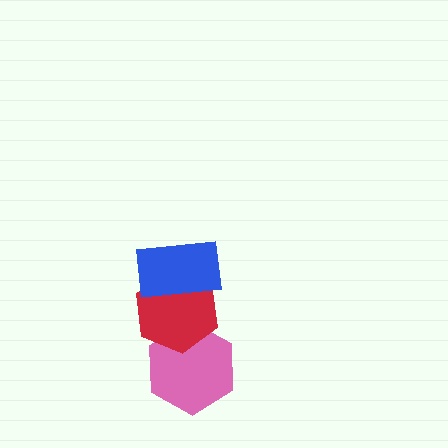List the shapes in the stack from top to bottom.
From top to bottom: the blue rectangle, the red hexagon, the pink hexagon.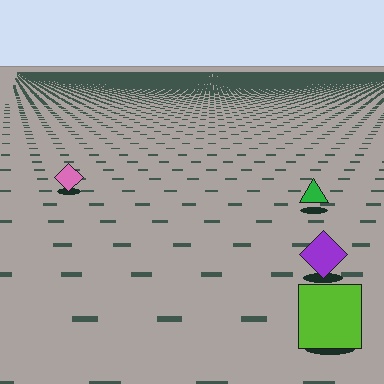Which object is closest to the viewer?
The lime square is closest. The texture marks near it are larger and more spread out.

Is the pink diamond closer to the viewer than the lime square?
No. The lime square is closer — you can tell from the texture gradient: the ground texture is coarser near it.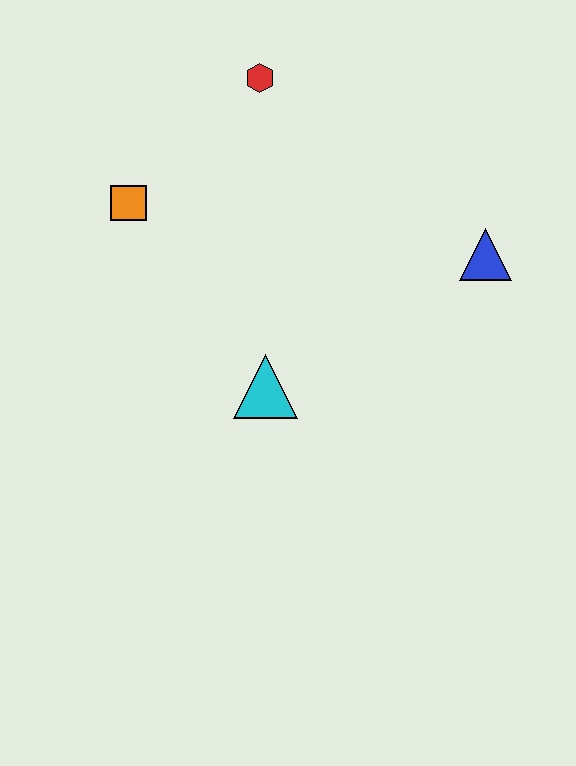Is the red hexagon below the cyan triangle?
No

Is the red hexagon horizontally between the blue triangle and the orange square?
Yes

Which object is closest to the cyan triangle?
The orange square is closest to the cyan triangle.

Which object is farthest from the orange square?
The blue triangle is farthest from the orange square.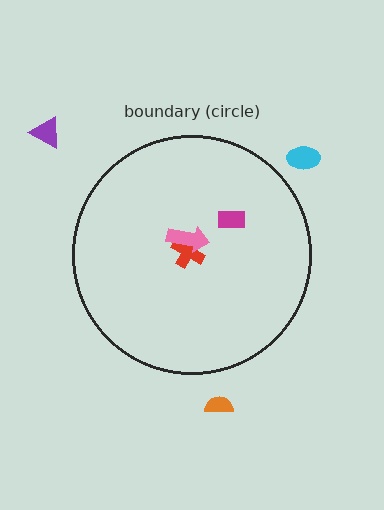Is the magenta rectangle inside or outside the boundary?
Inside.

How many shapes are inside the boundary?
3 inside, 3 outside.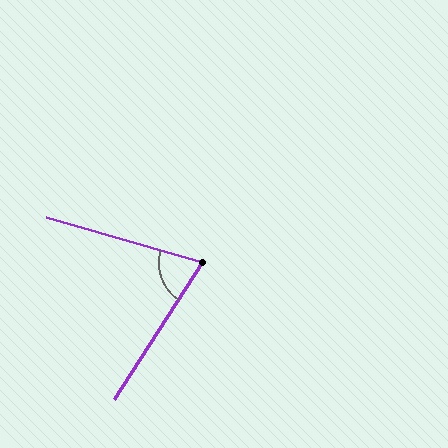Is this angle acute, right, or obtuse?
It is acute.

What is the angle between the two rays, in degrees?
Approximately 73 degrees.